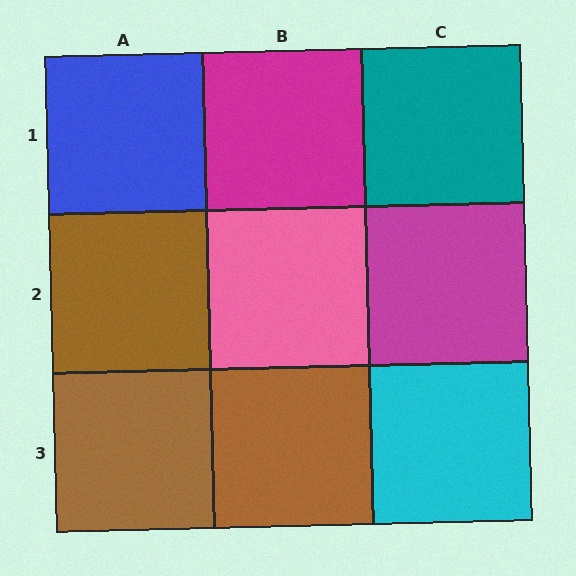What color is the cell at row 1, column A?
Blue.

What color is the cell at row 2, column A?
Brown.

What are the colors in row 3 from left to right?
Brown, brown, cyan.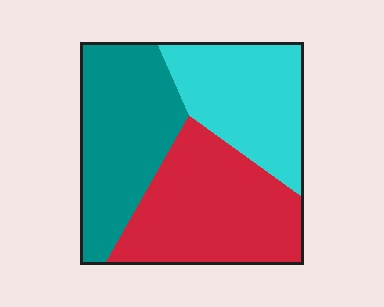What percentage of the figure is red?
Red takes up about three eighths (3/8) of the figure.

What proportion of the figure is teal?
Teal covers around 35% of the figure.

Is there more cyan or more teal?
Teal.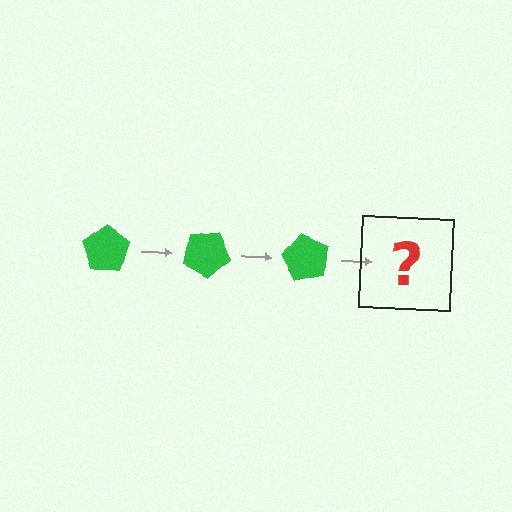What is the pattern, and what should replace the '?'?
The pattern is that the pentagon rotates 30 degrees each step. The '?' should be a green pentagon rotated 90 degrees.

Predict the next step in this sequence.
The next step is a green pentagon rotated 90 degrees.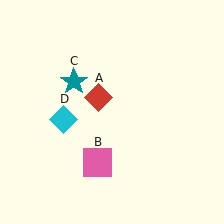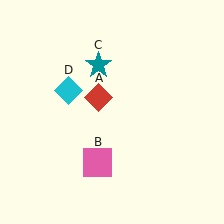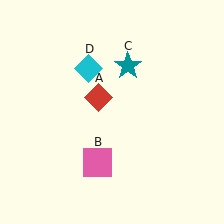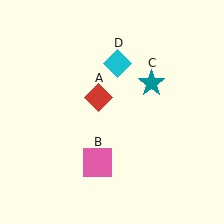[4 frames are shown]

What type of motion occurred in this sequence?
The teal star (object C), cyan diamond (object D) rotated clockwise around the center of the scene.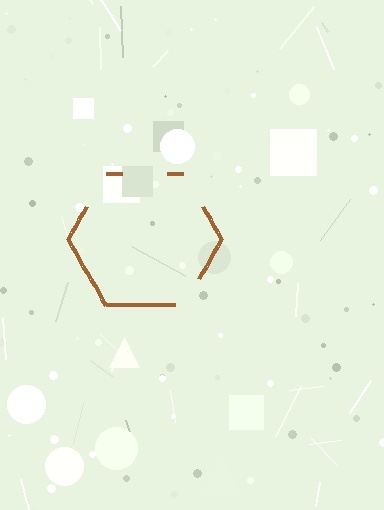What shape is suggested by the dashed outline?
The dashed outline suggests a hexagon.